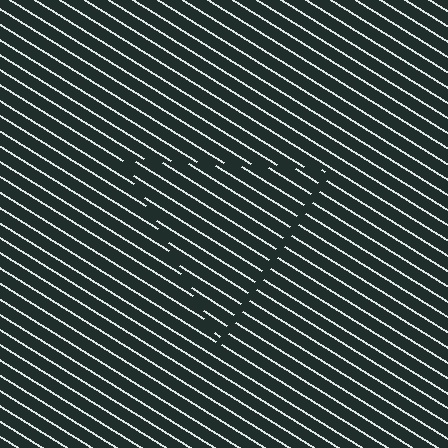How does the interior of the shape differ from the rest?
The interior of the shape contains the same grating, shifted by half a period — the contour is defined by the phase discontinuity where line-ends from the inner and outer gratings abut.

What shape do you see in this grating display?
An illusory triangle. The interior of the shape contains the same grating, shifted by half a period — the contour is defined by the phase discontinuity where line-ends from the inner and outer gratings abut.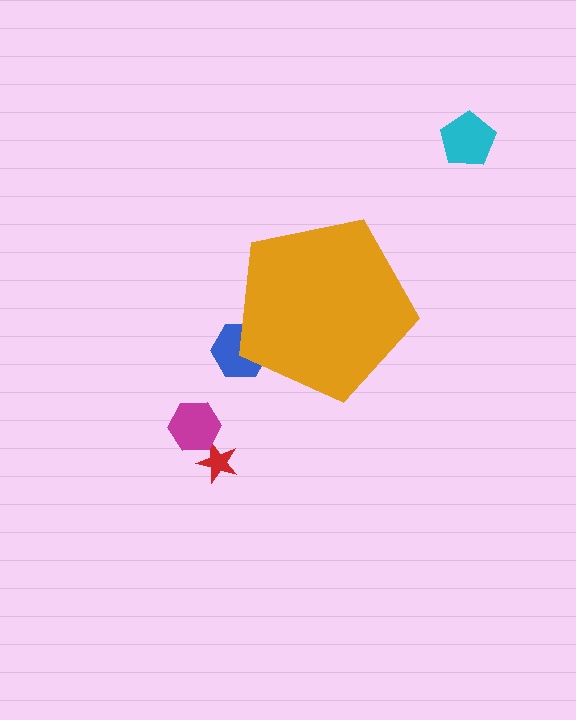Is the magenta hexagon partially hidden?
No, the magenta hexagon is fully visible.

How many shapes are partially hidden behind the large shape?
1 shape is partially hidden.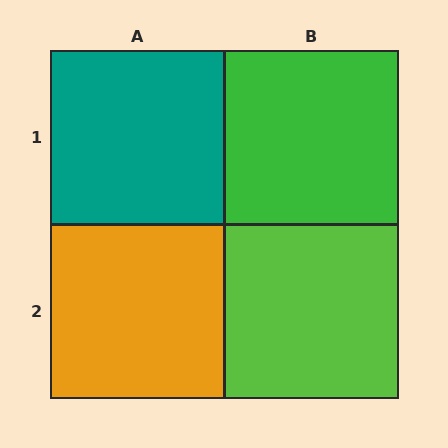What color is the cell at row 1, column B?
Green.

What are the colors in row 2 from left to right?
Orange, lime.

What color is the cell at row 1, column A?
Teal.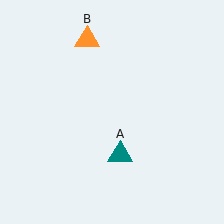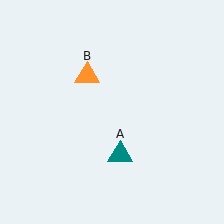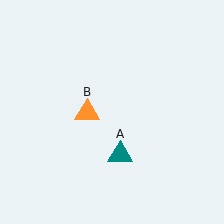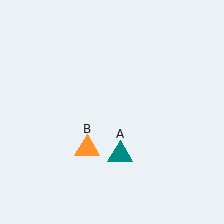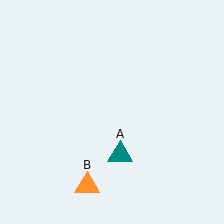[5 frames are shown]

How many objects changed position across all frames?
1 object changed position: orange triangle (object B).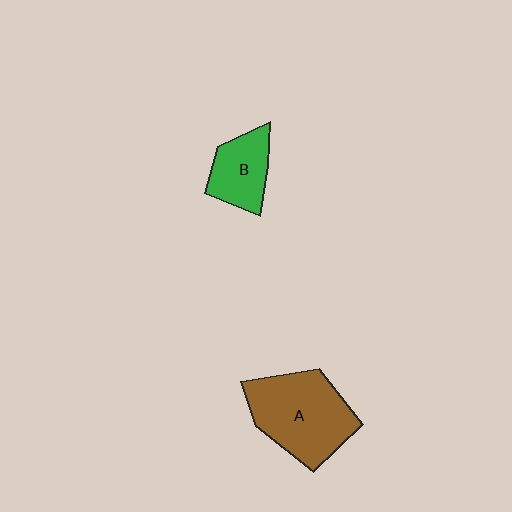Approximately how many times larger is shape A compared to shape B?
Approximately 1.8 times.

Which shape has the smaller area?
Shape B (green).